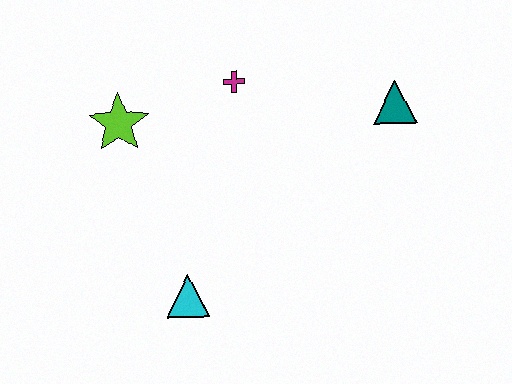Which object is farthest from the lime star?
The teal triangle is farthest from the lime star.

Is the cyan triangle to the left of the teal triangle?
Yes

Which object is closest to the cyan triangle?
The lime star is closest to the cyan triangle.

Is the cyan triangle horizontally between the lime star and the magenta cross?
Yes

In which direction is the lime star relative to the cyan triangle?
The lime star is above the cyan triangle.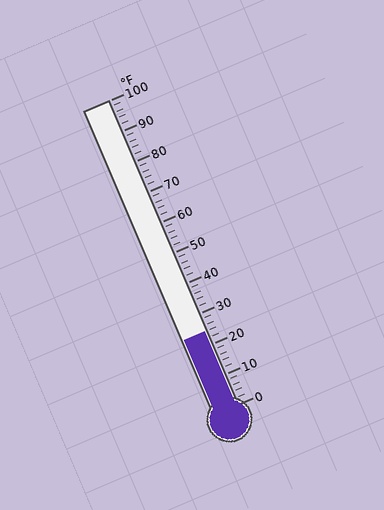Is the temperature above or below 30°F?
The temperature is below 30°F.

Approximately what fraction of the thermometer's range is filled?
The thermometer is filled to approximately 25% of its range.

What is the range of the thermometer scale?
The thermometer scale ranges from 0°F to 100°F.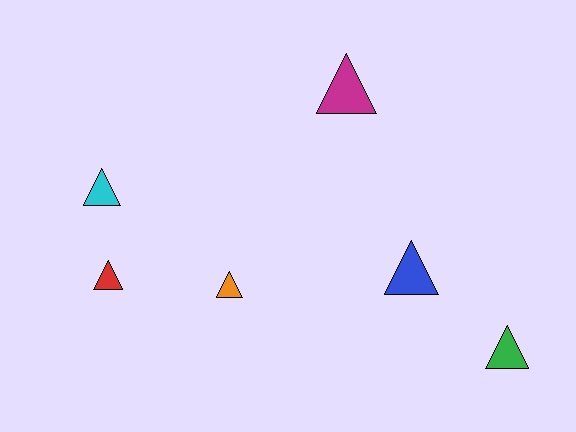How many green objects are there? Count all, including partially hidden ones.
There is 1 green object.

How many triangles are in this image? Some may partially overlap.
There are 6 triangles.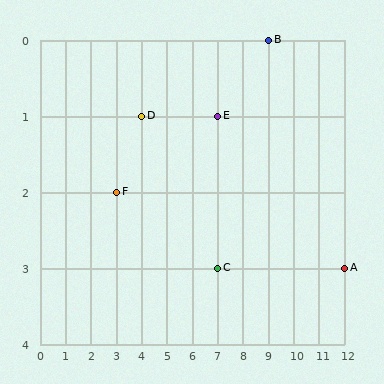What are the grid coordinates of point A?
Point A is at grid coordinates (12, 3).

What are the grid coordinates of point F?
Point F is at grid coordinates (3, 2).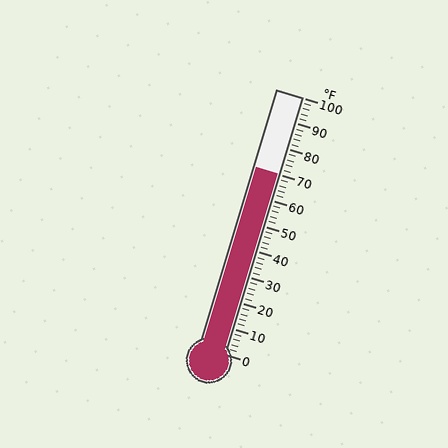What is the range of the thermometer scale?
The thermometer scale ranges from 0°F to 100°F.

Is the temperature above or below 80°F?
The temperature is below 80°F.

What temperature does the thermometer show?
The thermometer shows approximately 70°F.